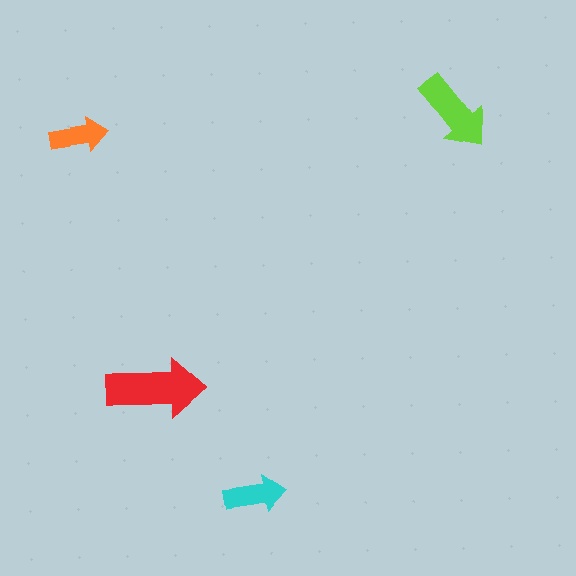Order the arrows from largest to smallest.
the red one, the lime one, the cyan one, the orange one.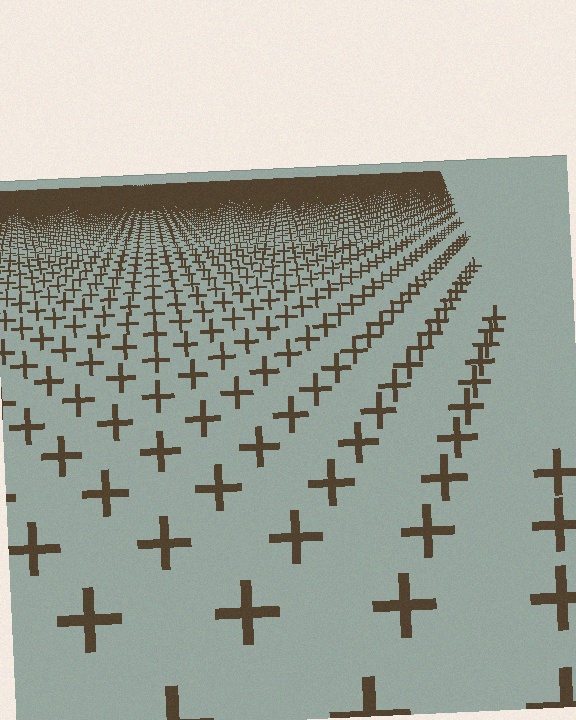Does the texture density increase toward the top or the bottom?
Density increases toward the top.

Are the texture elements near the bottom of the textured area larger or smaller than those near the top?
Larger. Near the bottom, elements are closer to the viewer and appear at a bigger on-screen size.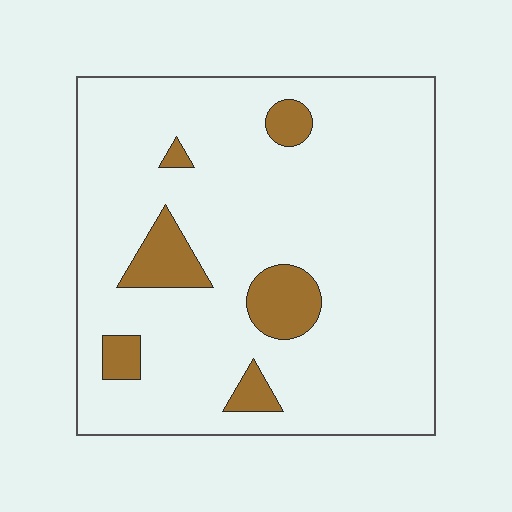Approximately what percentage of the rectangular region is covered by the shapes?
Approximately 10%.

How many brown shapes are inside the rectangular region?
6.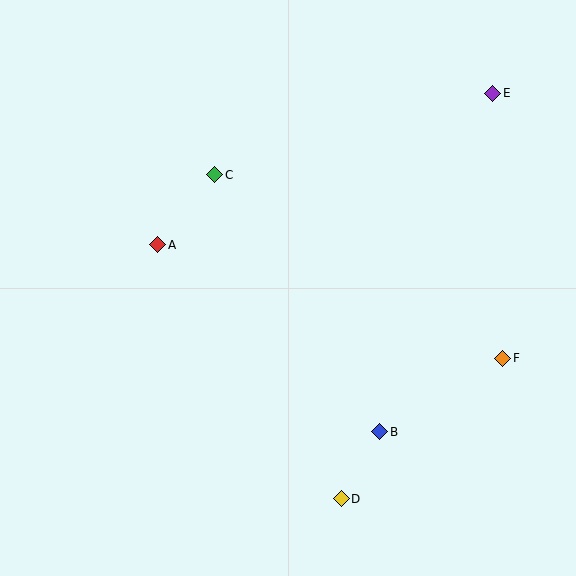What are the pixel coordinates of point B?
Point B is at (380, 432).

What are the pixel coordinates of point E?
Point E is at (493, 93).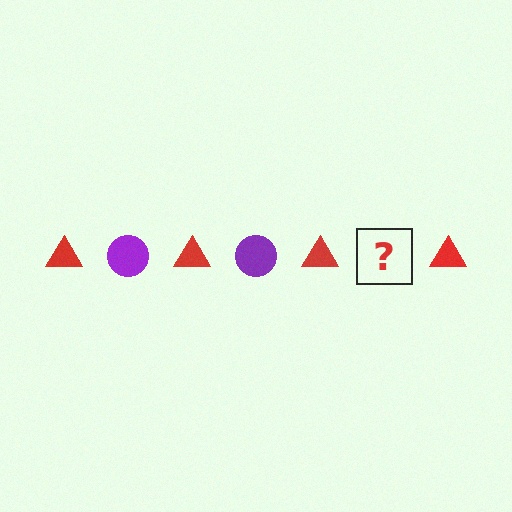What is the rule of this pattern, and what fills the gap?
The rule is that the pattern alternates between red triangle and purple circle. The gap should be filled with a purple circle.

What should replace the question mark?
The question mark should be replaced with a purple circle.